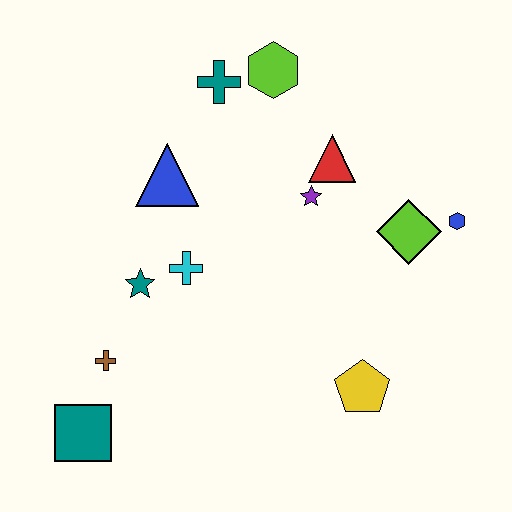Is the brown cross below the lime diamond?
Yes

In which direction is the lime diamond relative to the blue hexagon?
The lime diamond is to the left of the blue hexagon.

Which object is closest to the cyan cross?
The teal star is closest to the cyan cross.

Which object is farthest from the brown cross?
The blue hexagon is farthest from the brown cross.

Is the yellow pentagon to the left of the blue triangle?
No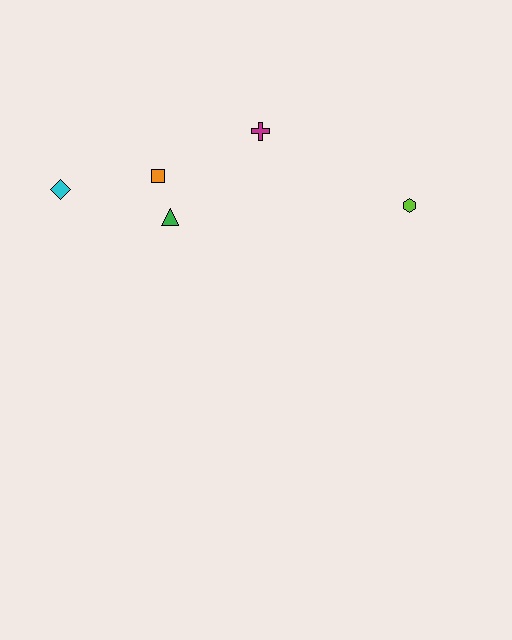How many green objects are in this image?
There is 1 green object.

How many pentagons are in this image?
There are no pentagons.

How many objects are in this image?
There are 5 objects.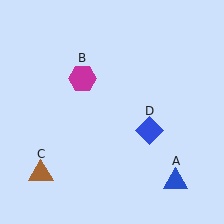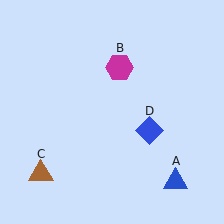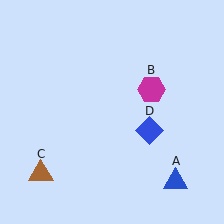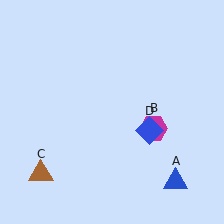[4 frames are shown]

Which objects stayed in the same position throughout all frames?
Blue triangle (object A) and brown triangle (object C) and blue diamond (object D) remained stationary.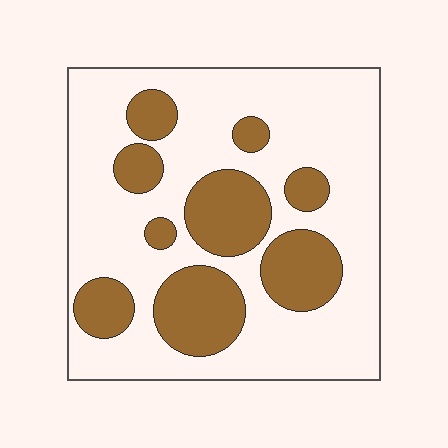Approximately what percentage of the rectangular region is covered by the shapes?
Approximately 30%.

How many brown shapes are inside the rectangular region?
9.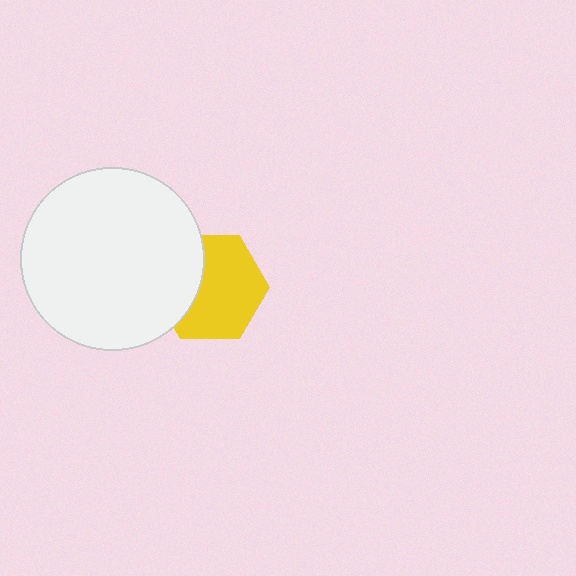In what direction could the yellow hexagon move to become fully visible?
The yellow hexagon could move right. That would shift it out from behind the white circle entirely.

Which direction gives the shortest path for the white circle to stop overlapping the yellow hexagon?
Moving left gives the shortest separation.